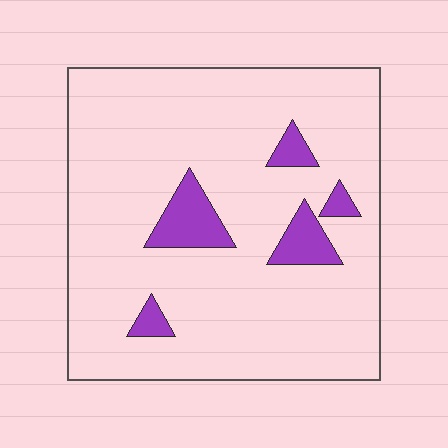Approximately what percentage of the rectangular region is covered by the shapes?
Approximately 10%.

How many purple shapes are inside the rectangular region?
5.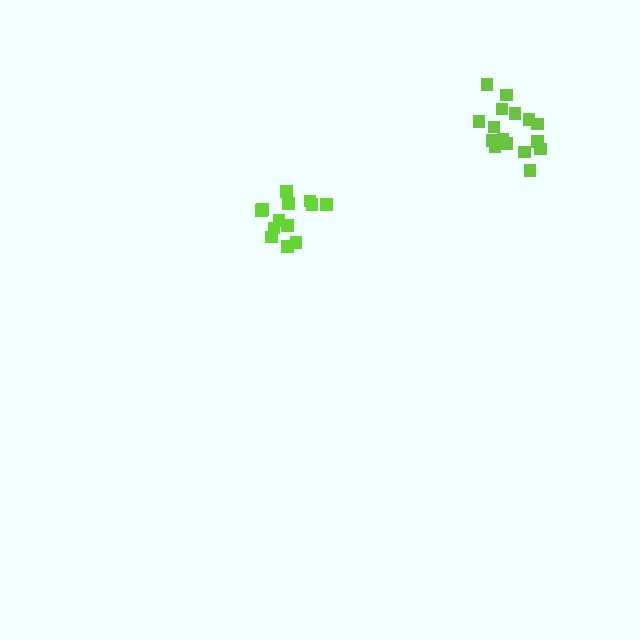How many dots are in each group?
Group 1: 13 dots, Group 2: 16 dots (29 total).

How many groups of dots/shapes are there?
There are 2 groups.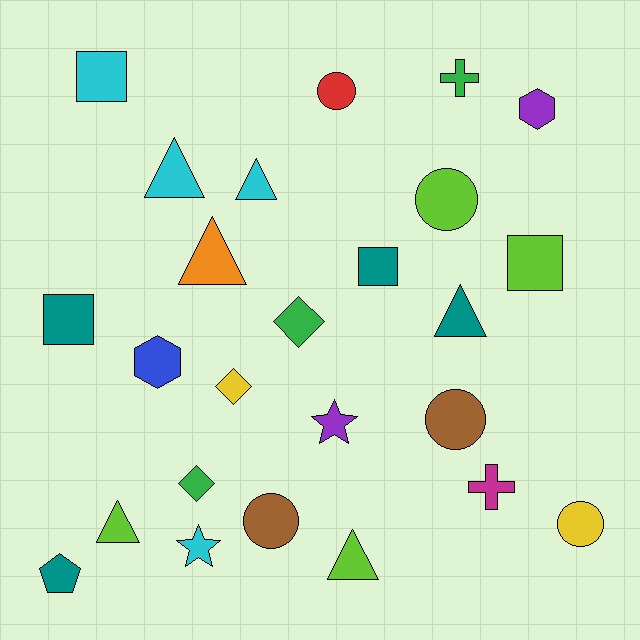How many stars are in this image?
There are 2 stars.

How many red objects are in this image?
There is 1 red object.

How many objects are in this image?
There are 25 objects.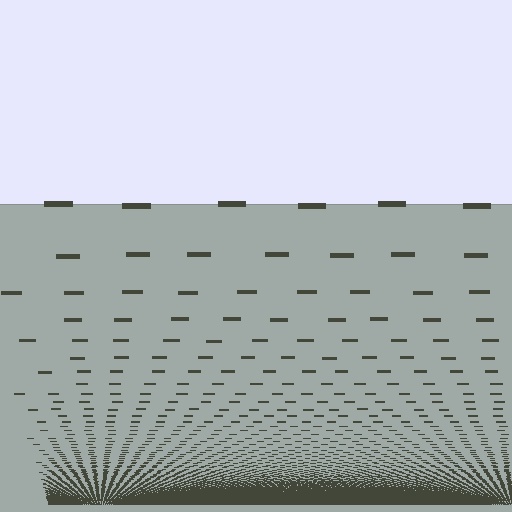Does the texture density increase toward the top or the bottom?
Density increases toward the bottom.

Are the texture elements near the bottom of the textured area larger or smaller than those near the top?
Smaller. The gradient is inverted — elements near the bottom are smaller and denser.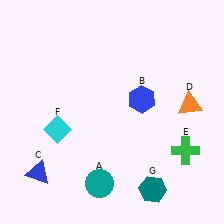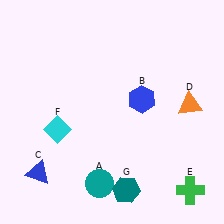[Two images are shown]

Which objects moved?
The objects that moved are: the green cross (E), the teal hexagon (G).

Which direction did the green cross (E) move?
The green cross (E) moved down.